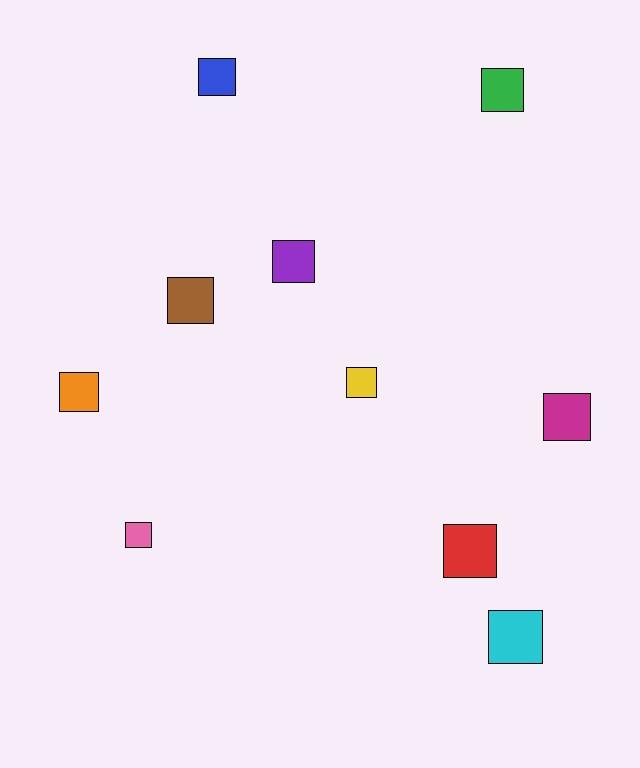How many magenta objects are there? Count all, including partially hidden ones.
There is 1 magenta object.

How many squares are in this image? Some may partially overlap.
There are 10 squares.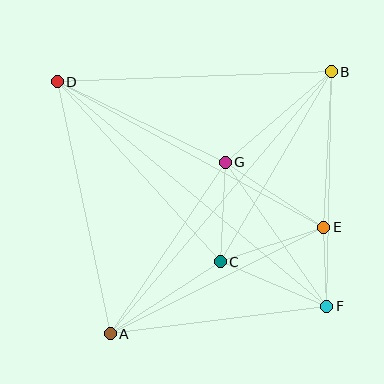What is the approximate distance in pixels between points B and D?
The distance between B and D is approximately 274 pixels.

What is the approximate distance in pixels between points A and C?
The distance between A and C is approximately 131 pixels.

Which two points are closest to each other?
Points E and F are closest to each other.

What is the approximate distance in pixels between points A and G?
The distance between A and G is approximately 206 pixels.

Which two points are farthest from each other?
Points D and F are farthest from each other.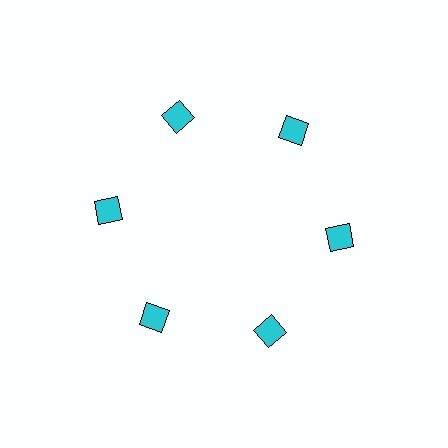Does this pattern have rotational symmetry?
Yes, this pattern has 6-fold rotational symmetry. It looks the same after rotating 60 degrees around the center.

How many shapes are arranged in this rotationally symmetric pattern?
There are 6 shapes, arranged in 6 groups of 1.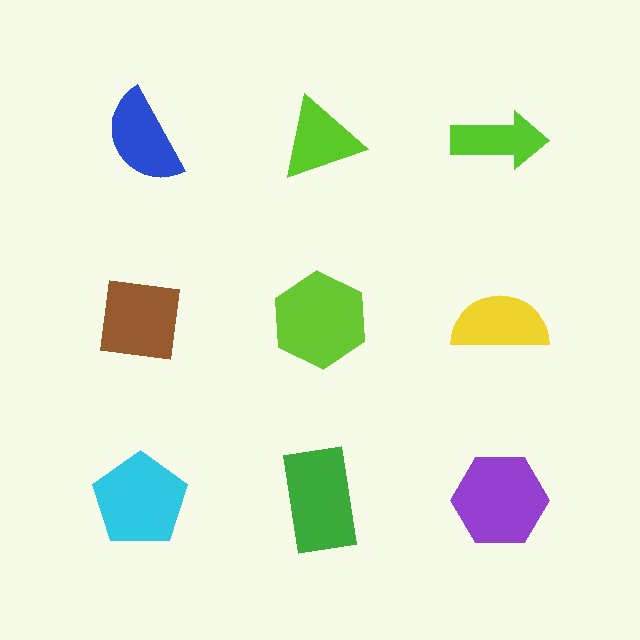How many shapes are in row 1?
3 shapes.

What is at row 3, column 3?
A purple hexagon.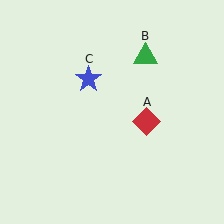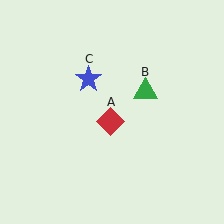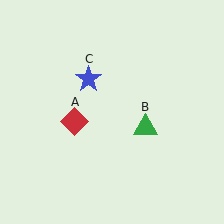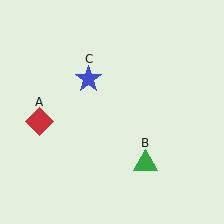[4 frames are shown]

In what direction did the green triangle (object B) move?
The green triangle (object B) moved down.